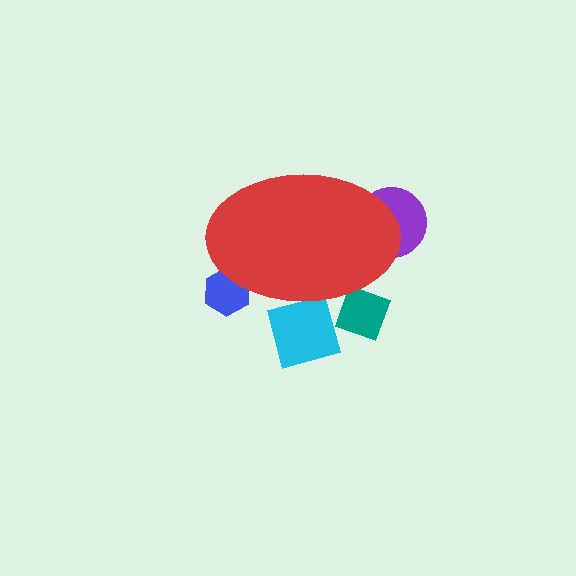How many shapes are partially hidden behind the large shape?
4 shapes are partially hidden.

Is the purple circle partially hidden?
Yes, the purple circle is partially hidden behind the red ellipse.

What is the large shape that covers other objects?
A red ellipse.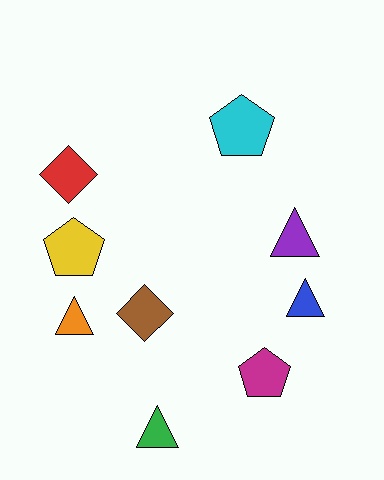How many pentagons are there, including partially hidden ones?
There are 3 pentagons.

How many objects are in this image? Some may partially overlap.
There are 9 objects.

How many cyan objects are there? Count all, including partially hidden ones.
There is 1 cyan object.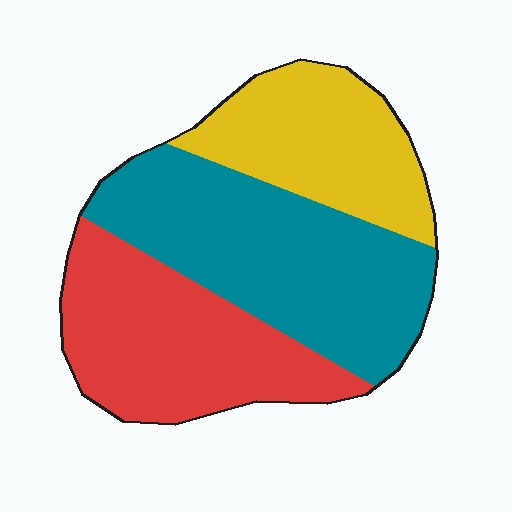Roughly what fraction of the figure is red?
Red covers around 35% of the figure.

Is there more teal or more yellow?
Teal.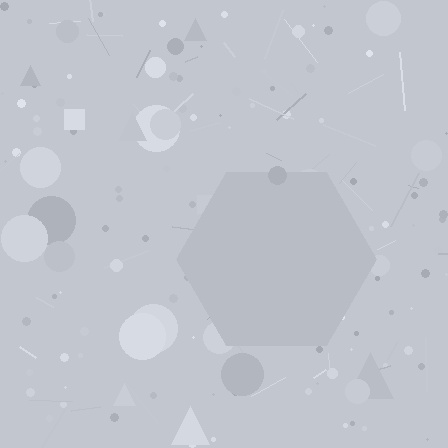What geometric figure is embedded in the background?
A hexagon is embedded in the background.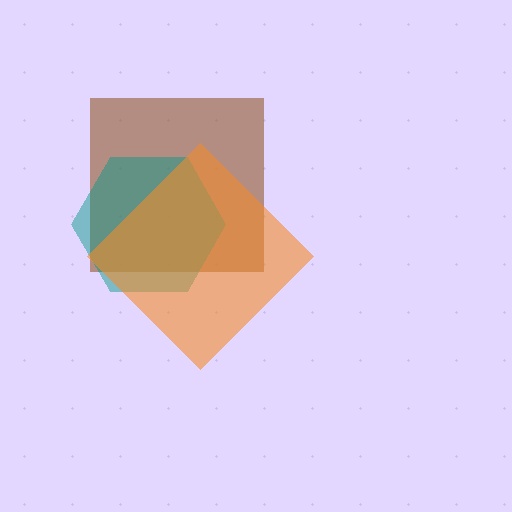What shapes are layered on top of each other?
The layered shapes are: a brown square, a teal hexagon, an orange diamond.